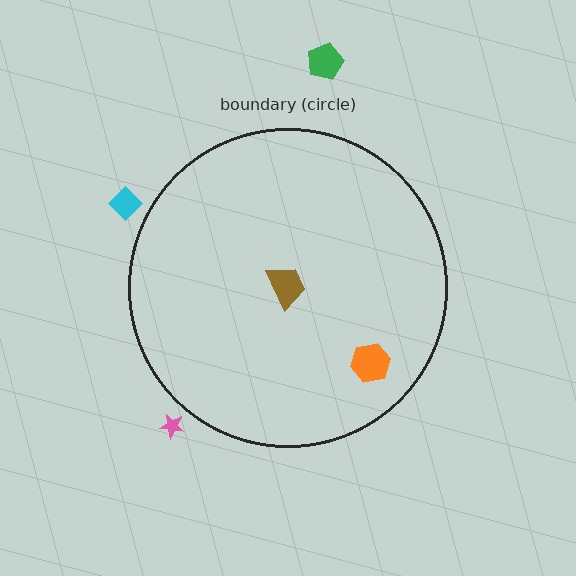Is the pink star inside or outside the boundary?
Outside.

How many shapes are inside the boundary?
2 inside, 3 outside.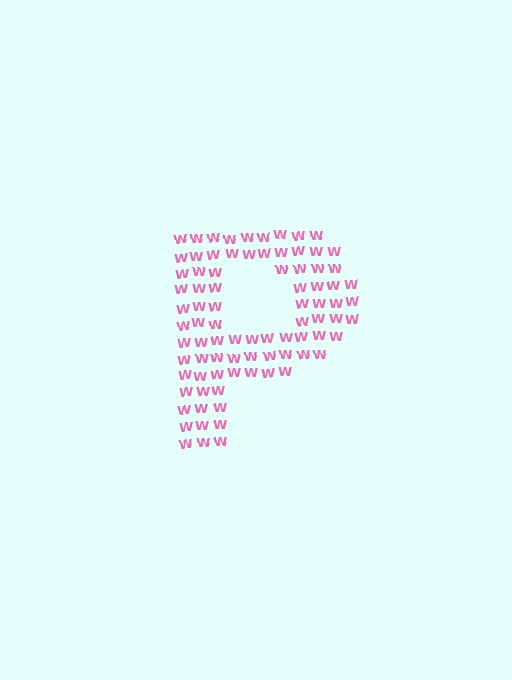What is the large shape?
The large shape is the letter P.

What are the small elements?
The small elements are letter W's.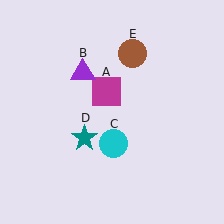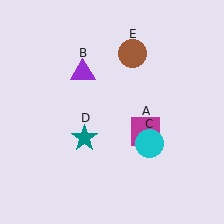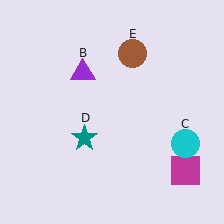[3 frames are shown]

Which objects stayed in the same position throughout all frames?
Purple triangle (object B) and teal star (object D) and brown circle (object E) remained stationary.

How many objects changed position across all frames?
2 objects changed position: magenta square (object A), cyan circle (object C).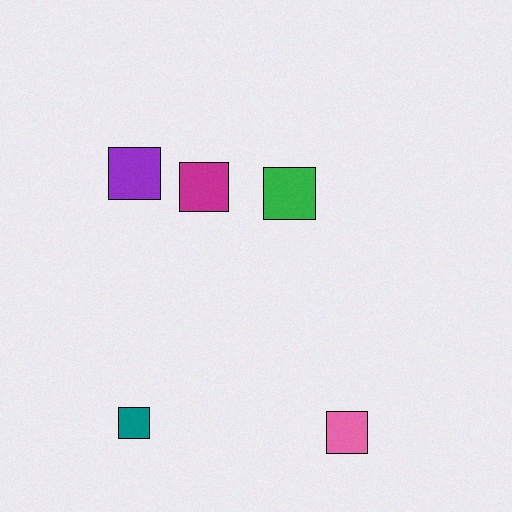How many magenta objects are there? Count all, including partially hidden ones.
There is 1 magenta object.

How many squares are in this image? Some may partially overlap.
There are 5 squares.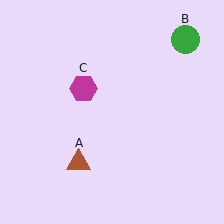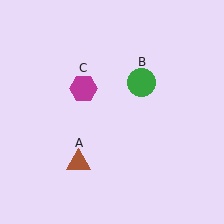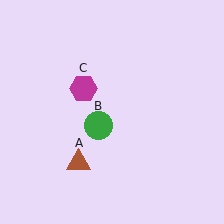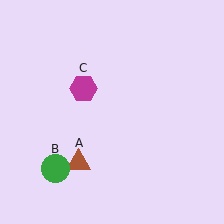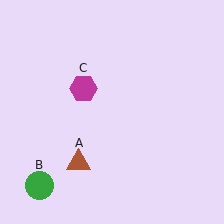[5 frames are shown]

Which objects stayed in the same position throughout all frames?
Brown triangle (object A) and magenta hexagon (object C) remained stationary.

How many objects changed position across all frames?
1 object changed position: green circle (object B).